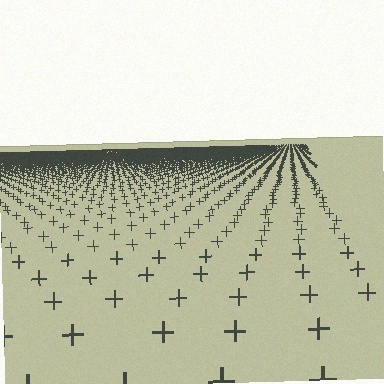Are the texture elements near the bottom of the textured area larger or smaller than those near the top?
Larger. Near the bottom, elements are closer to the viewer and appear at a bigger on-screen size.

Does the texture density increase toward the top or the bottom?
Density increases toward the top.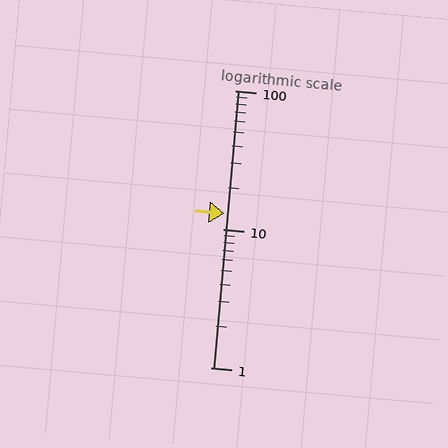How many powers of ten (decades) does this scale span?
The scale spans 2 decades, from 1 to 100.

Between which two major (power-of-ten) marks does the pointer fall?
The pointer is between 10 and 100.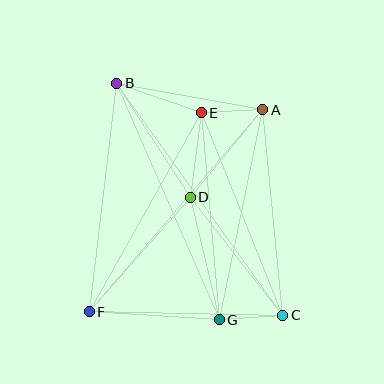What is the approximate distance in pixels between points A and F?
The distance between A and F is approximately 266 pixels.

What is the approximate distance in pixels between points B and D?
The distance between B and D is approximately 136 pixels.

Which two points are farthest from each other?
Points B and C are farthest from each other.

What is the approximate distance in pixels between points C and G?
The distance between C and G is approximately 64 pixels.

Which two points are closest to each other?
Points A and E are closest to each other.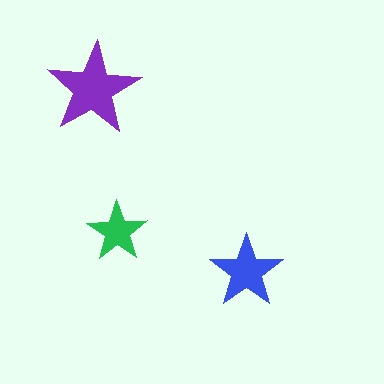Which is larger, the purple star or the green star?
The purple one.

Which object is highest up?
The purple star is topmost.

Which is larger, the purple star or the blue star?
The purple one.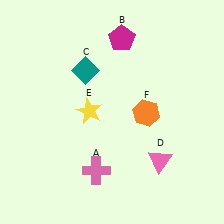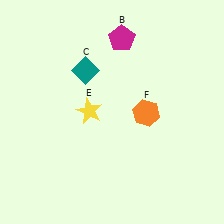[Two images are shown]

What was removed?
The pink cross (A), the pink triangle (D) were removed in Image 2.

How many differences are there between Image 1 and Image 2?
There are 2 differences between the two images.